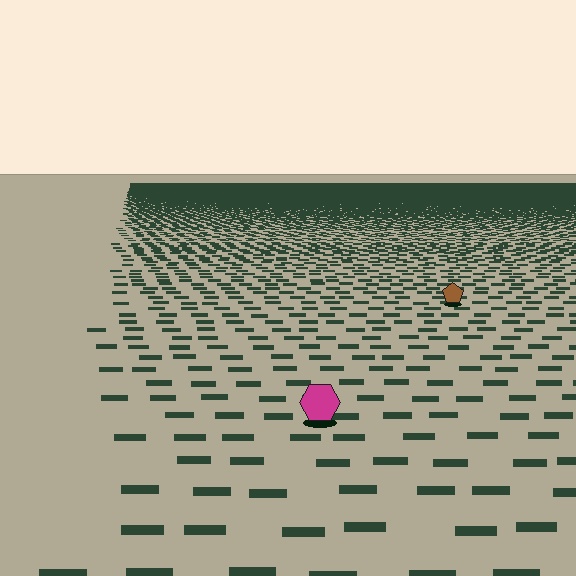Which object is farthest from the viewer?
The brown pentagon is farthest from the viewer. It appears smaller and the ground texture around it is denser.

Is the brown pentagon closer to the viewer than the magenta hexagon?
No. The magenta hexagon is closer — you can tell from the texture gradient: the ground texture is coarser near it.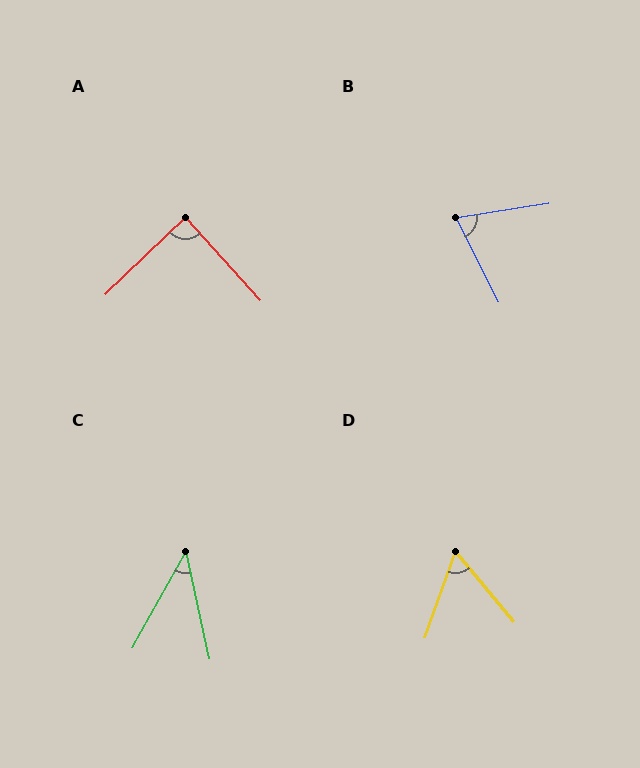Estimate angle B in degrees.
Approximately 72 degrees.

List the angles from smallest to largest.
C (41°), D (59°), B (72°), A (88°).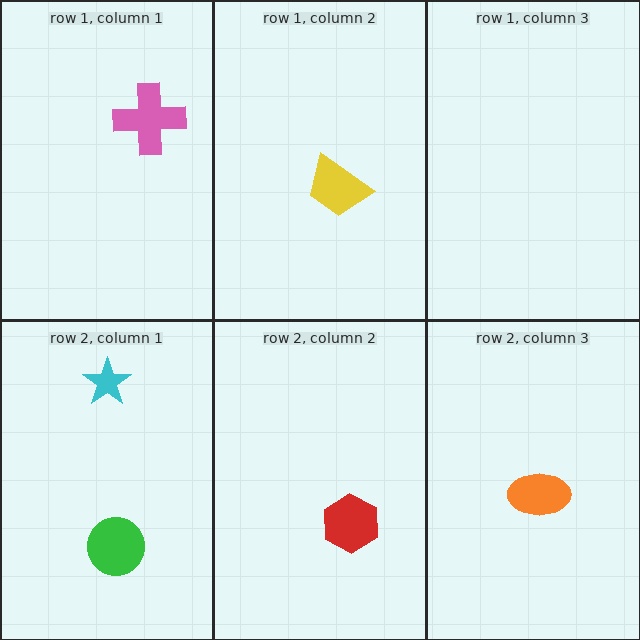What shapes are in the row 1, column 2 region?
The yellow trapezoid.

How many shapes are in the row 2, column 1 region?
2.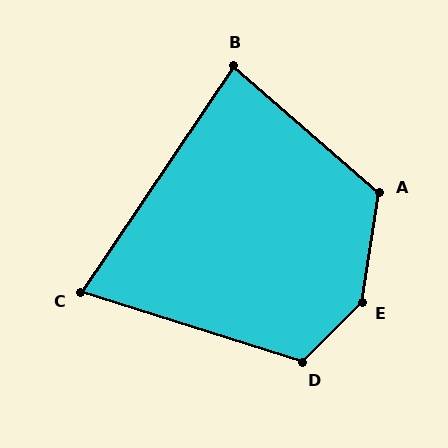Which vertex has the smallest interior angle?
C, at approximately 73 degrees.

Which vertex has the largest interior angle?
E, at approximately 144 degrees.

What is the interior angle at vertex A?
Approximately 122 degrees (obtuse).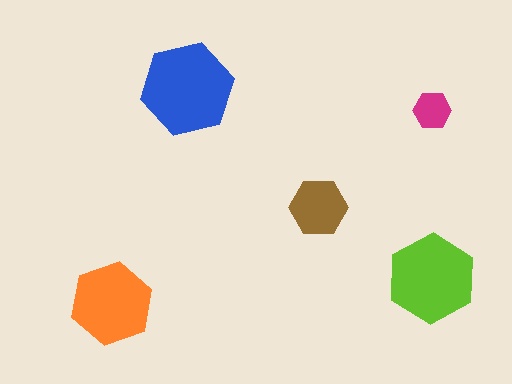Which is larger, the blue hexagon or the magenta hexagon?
The blue one.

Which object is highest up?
The blue hexagon is topmost.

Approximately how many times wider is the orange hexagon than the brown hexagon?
About 1.5 times wider.